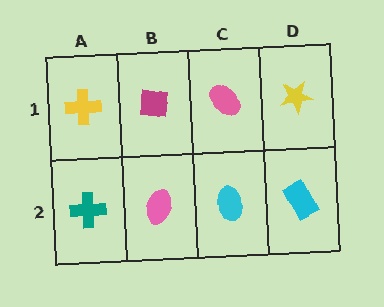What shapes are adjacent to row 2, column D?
A yellow star (row 1, column D), a cyan ellipse (row 2, column C).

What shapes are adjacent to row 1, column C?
A cyan ellipse (row 2, column C), a magenta square (row 1, column B), a yellow star (row 1, column D).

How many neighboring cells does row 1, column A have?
2.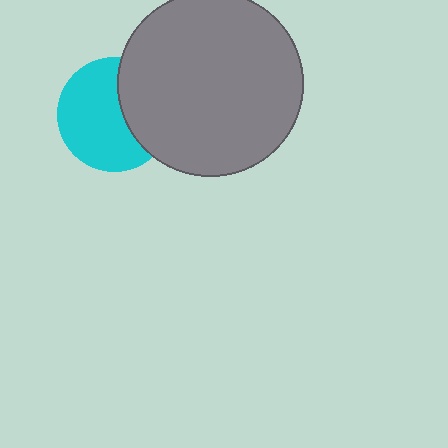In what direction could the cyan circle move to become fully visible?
The cyan circle could move left. That would shift it out from behind the gray circle entirely.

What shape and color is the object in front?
The object in front is a gray circle.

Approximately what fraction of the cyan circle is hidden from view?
Roughly 36% of the cyan circle is hidden behind the gray circle.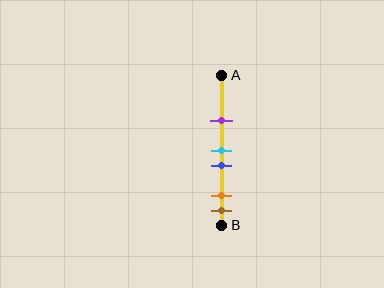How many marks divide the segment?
There are 5 marks dividing the segment.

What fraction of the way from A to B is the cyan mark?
The cyan mark is approximately 50% (0.5) of the way from A to B.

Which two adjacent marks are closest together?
The cyan and blue marks are the closest adjacent pair.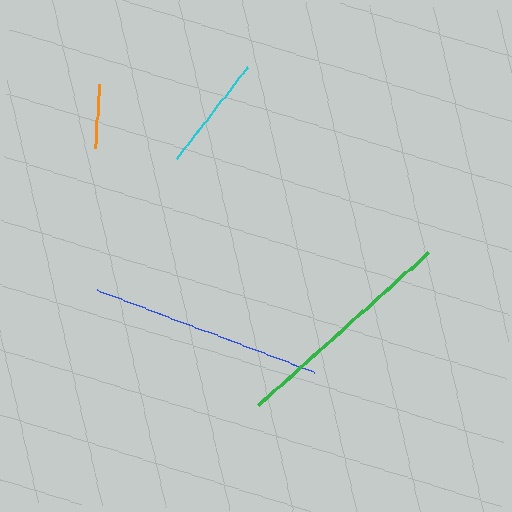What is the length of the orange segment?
The orange segment is approximately 65 pixels long.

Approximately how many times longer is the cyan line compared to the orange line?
The cyan line is approximately 1.8 times the length of the orange line.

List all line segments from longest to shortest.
From longest to shortest: blue, green, cyan, orange.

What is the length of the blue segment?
The blue segment is approximately 232 pixels long.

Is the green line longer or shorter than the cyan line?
The green line is longer than the cyan line.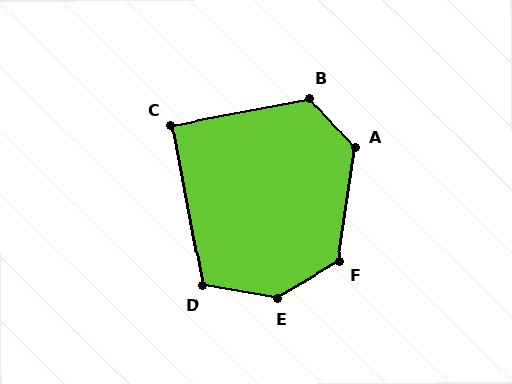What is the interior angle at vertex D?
Approximately 110 degrees (obtuse).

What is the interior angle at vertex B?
Approximately 121 degrees (obtuse).